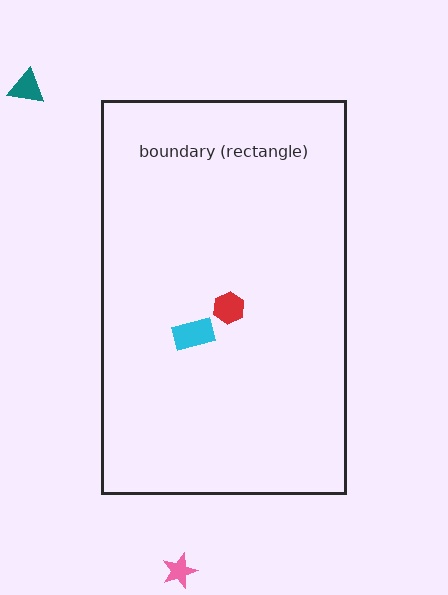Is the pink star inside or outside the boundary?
Outside.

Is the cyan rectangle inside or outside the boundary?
Inside.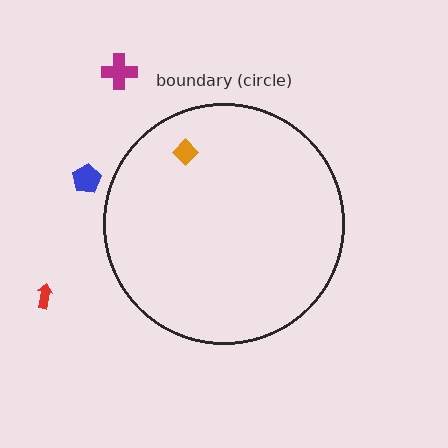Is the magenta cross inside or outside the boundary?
Outside.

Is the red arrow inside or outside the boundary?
Outside.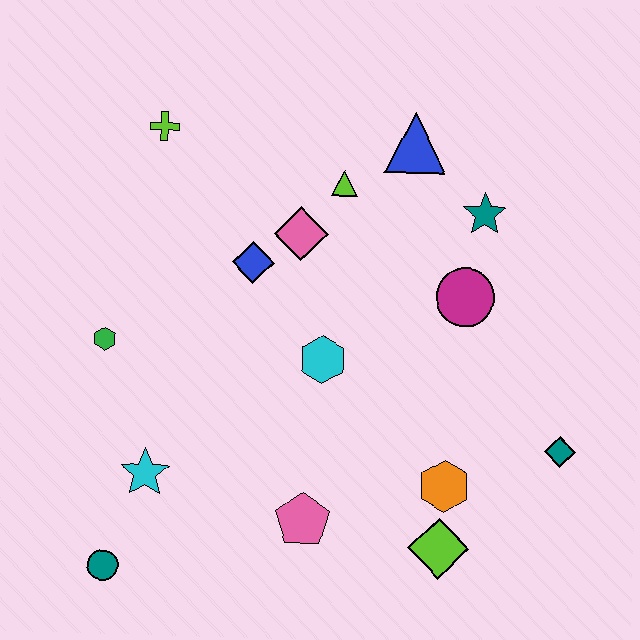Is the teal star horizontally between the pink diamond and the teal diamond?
Yes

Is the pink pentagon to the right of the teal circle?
Yes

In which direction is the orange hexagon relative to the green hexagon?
The orange hexagon is to the right of the green hexagon.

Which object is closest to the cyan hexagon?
The blue diamond is closest to the cyan hexagon.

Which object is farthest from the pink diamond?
The teal circle is farthest from the pink diamond.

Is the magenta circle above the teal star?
No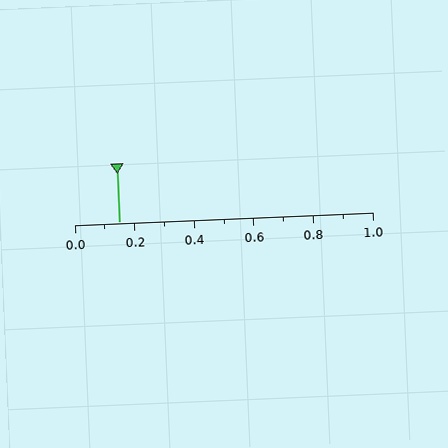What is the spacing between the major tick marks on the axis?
The major ticks are spaced 0.2 apart.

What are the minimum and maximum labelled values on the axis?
The axis runs from 0.0 to 1.0.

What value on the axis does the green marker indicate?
The marker indicates approximately 0.15.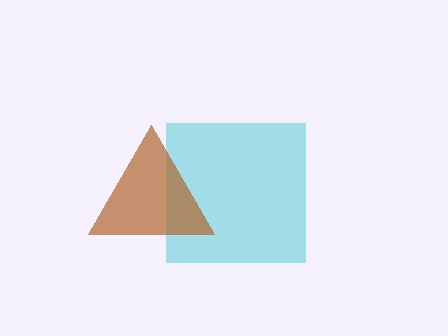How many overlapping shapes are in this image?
There are 2 overlapping shapes in the image.